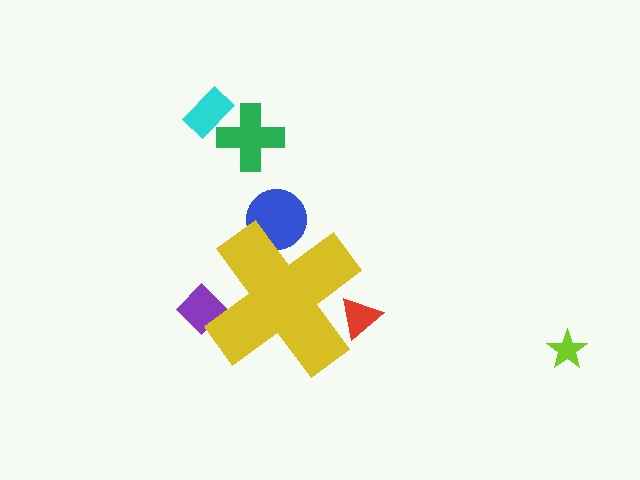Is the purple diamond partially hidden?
Yes, the purple diamond is partially hidden behind the yellow cross.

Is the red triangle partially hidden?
Yes, the red triangle is partially hidden behind the yellow cross.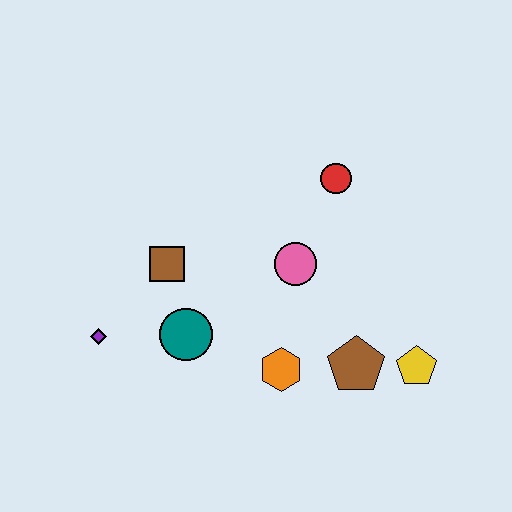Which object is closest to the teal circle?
The brown square is closest to the teal circle.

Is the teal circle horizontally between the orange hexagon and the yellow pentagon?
No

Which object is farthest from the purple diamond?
The yellow pentagon is farthest from the purple diamond.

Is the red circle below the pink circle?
No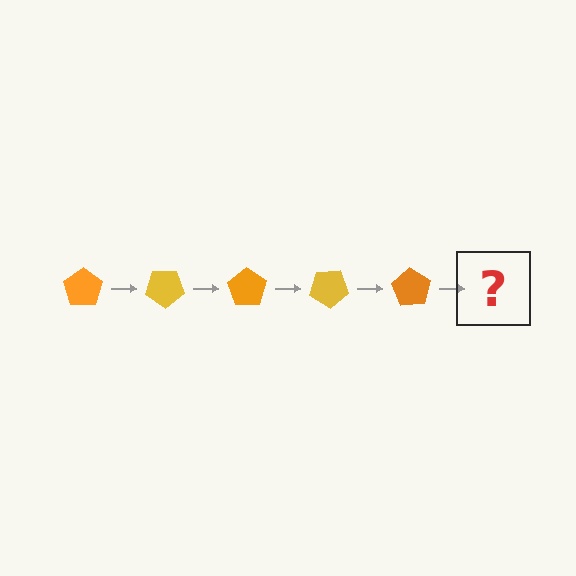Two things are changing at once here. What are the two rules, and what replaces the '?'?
The two rules are that it rotates 35 degrees each step and the color cycles through orange and yellow. The '?' should be a yellow pentagon, rotated 175 degrees from the start.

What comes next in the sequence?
The next element should be a yellow pentagon, rotated 175 degrees from the start.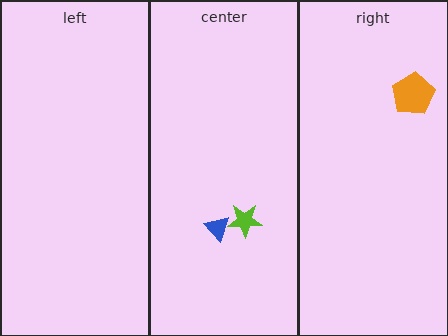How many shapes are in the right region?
1.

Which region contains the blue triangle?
The center region.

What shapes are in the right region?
The orange pentagon.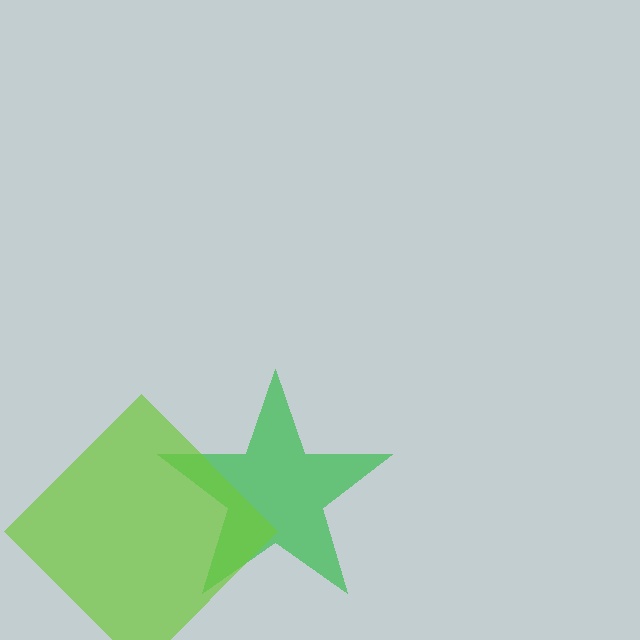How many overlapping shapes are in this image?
There are 2 overlapping shapes in the image.